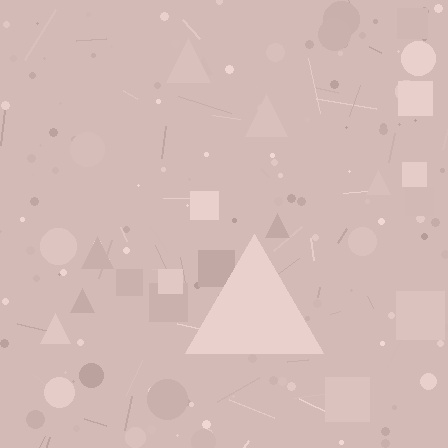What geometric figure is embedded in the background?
A triangle is embedded in the background.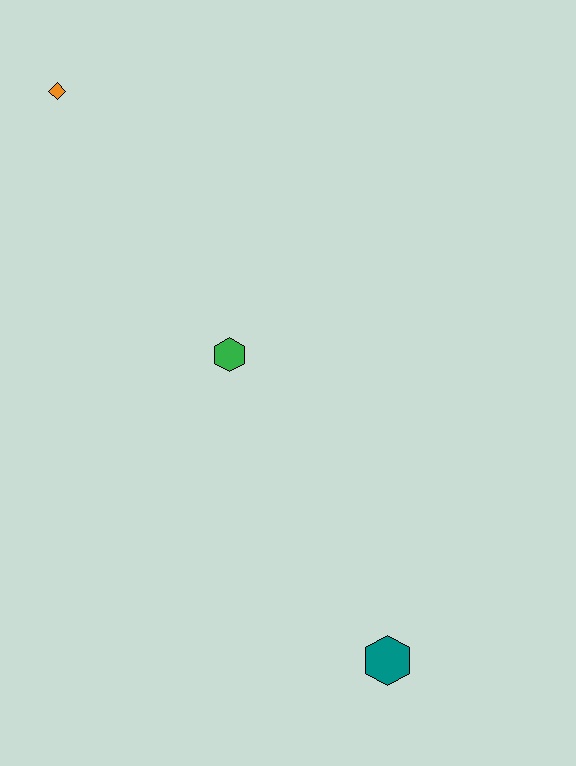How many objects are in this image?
There are 3 objects.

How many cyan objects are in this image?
There are no cyan objects.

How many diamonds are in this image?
There is 1 diamond.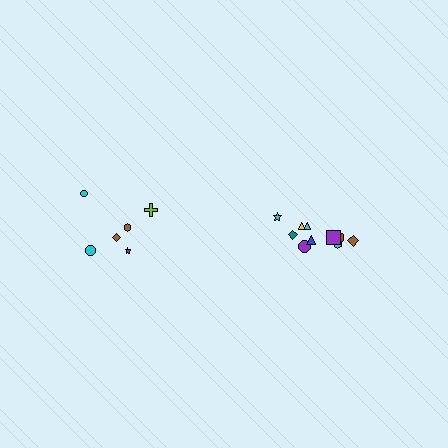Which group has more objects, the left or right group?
The right group.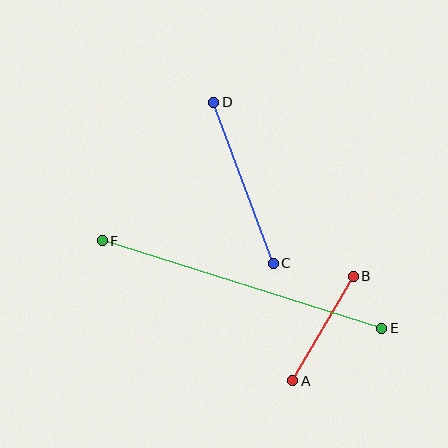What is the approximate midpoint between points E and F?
The midpoint is at approximately (242, 285) pixels.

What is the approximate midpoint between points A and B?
The midpoint is at approximately (323, 329) pixels.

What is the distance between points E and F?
The distance is approximately 293 pixels.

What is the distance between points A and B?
The distance is approximately 121 pixels.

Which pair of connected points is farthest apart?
Points E and F are farthest apart.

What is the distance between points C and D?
The distance is approximately 172 pixels.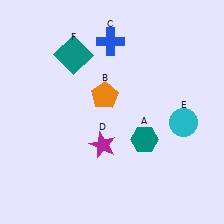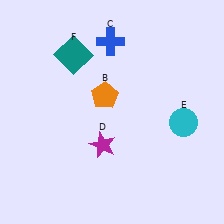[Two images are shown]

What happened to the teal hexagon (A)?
The teal hexagon (A) was removed in Image 2. It was in the bottom-right area of Image 1.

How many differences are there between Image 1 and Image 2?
There is 1 difference between the two images.